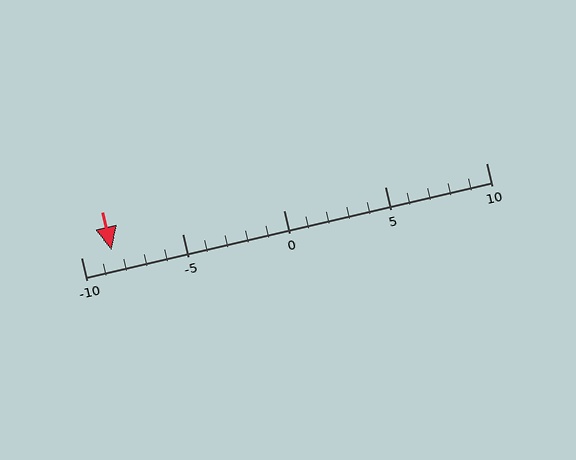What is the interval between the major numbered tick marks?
The major tick marks are spaced 5 units apart.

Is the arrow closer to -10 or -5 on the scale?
The arrow is closer to -10.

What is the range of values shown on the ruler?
The ruler shows values from -10 to 10.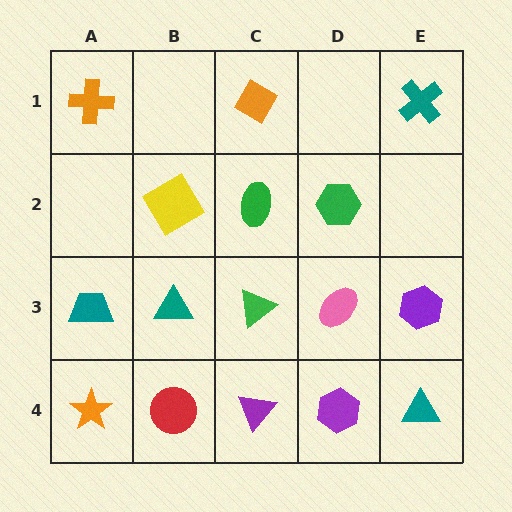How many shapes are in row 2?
3 shapes.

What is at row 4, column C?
A purple triangle.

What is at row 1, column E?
A teal cross.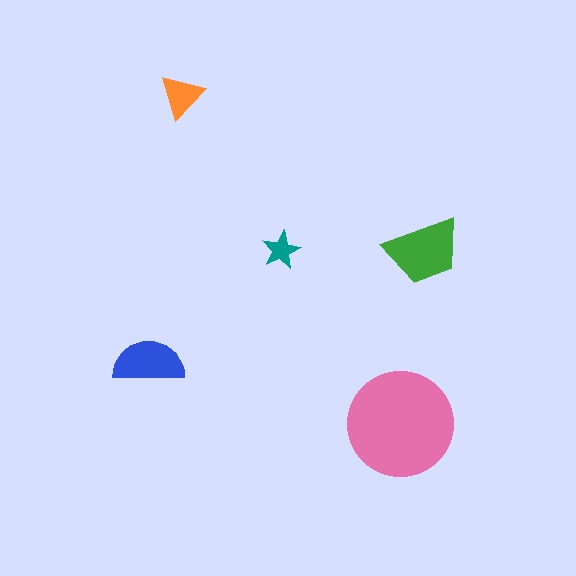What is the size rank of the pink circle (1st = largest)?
1st.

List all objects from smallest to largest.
The teal star, the orange triangle, the blue semicircle, the green trapezoid, the pink circle.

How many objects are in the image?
There are 5 objects in the image.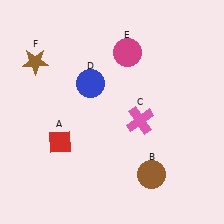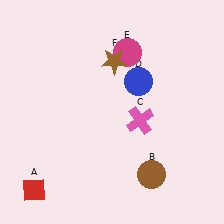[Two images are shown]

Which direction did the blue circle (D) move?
The blue circle (D) moved right.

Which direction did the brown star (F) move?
The brown star (F) moved right.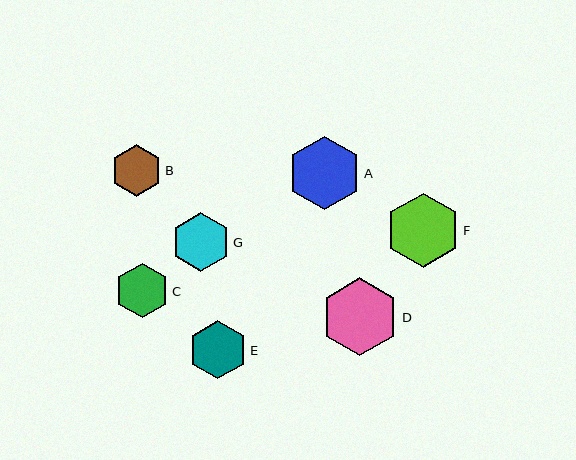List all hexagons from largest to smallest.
From largest to smallest: D, F, A, G, E, C, B.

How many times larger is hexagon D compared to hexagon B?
Hexagon D is approximately 1.5 times the size of hexagon B.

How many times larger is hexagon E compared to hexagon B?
Hexagon E is approximately 1.1 times the size of hexagon B.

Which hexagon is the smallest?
Hexagon B is the smallest with a size of approximately 52 pixels.